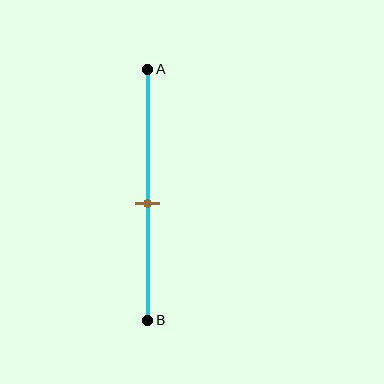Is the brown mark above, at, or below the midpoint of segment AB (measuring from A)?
The brown mark is below the midpoint of segment AB.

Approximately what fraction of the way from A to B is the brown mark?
The brown mark is approximately 55% of the way from A to B.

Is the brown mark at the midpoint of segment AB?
No, the mark is at about 55% from A, not at the 50% midpoint.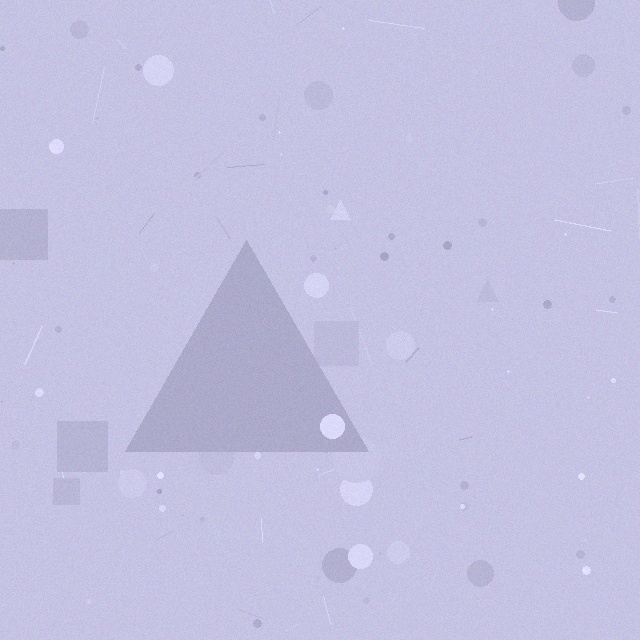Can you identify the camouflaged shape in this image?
The camouflaged shape is a triangle.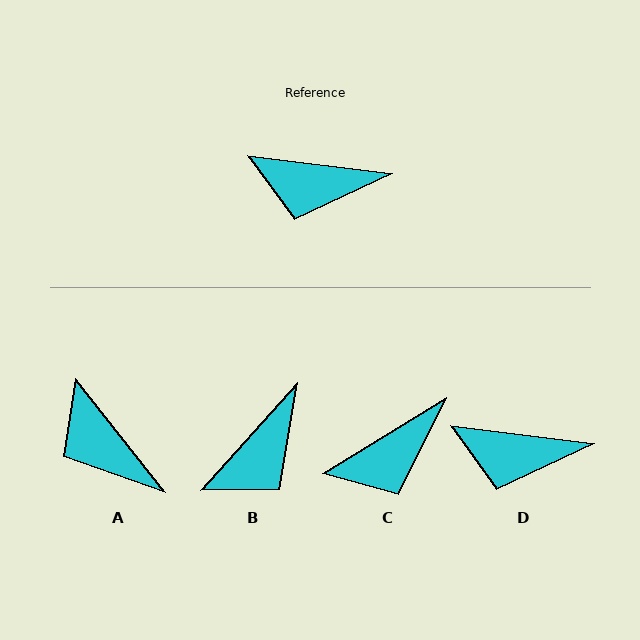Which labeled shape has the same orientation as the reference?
D.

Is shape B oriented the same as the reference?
No, it is off by about 55 degrees.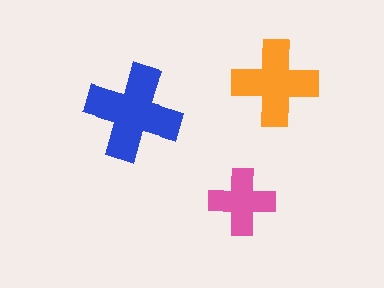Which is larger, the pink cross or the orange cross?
The orange one.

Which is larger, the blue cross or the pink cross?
The blue one.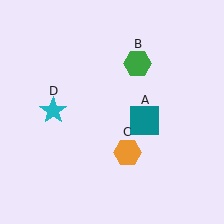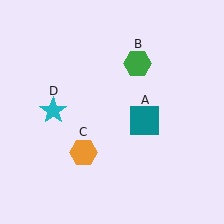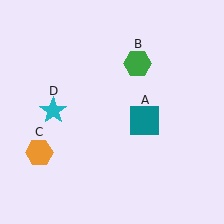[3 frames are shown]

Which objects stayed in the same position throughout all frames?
Teal square (object A) and green hexagon (object B) and cyan star (object D) remained stationary.